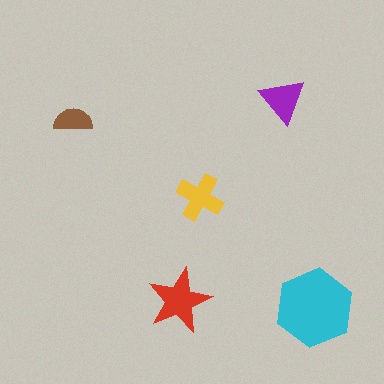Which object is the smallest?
The brown semicircle.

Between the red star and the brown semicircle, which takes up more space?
The red star.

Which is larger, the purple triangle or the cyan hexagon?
The cyan hexagon.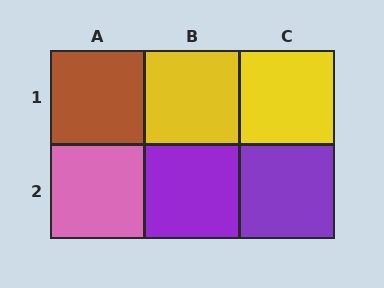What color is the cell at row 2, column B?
Purple.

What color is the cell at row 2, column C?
Purple.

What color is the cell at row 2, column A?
Pink.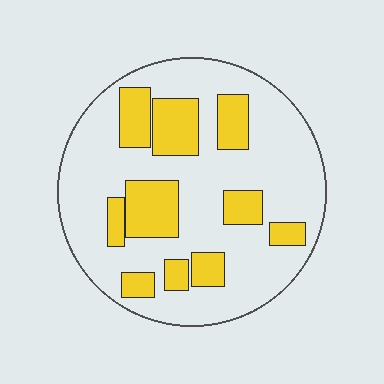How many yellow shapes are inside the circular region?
10.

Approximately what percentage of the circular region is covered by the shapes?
Approximately 25%.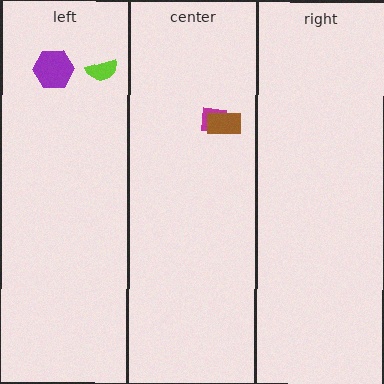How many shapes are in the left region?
2.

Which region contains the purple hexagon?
The left region.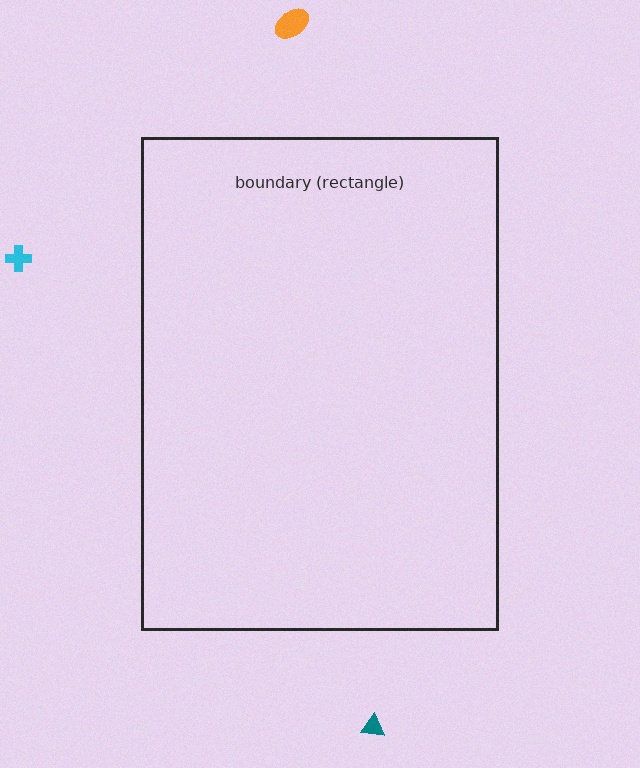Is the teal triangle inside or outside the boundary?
Outside.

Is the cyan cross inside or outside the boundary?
Outside.